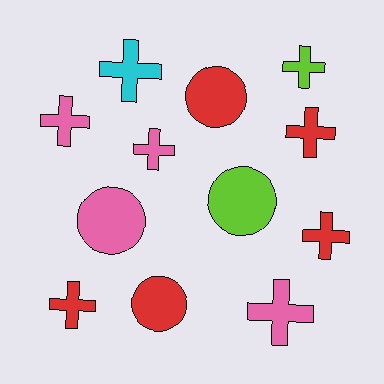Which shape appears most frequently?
Cross, with 8 objects.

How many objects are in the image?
There are 12 objects.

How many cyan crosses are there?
There is 1 cyan cross.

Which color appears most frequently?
Red, with 5 objects.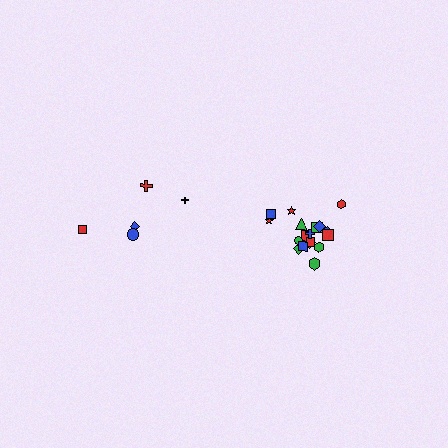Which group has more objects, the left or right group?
The right group.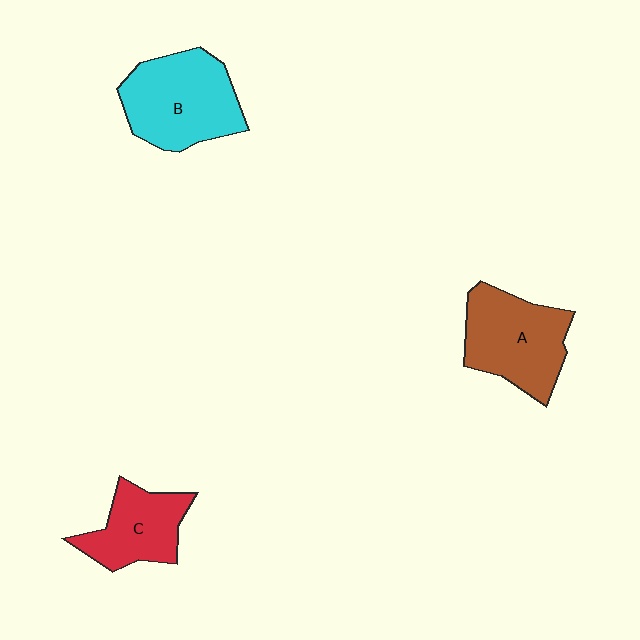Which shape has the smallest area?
Shape C (red).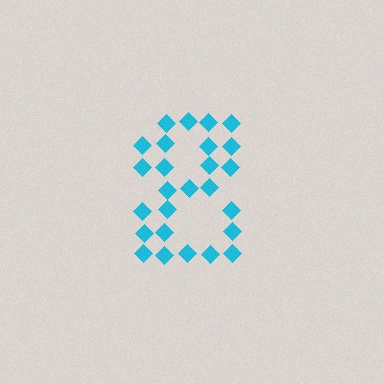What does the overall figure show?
The overall figure shows the digit 8.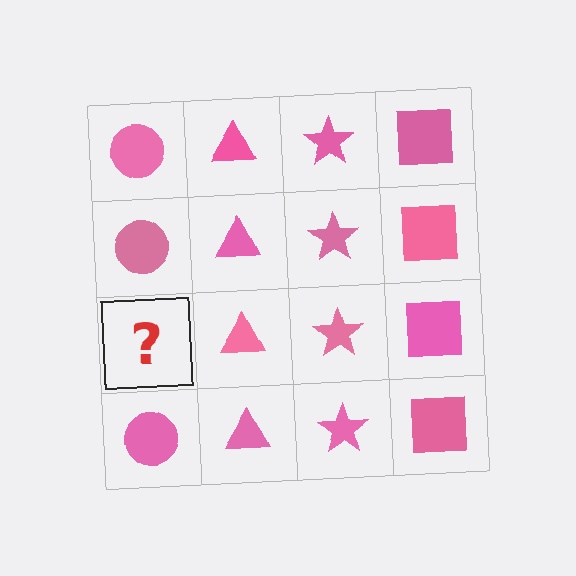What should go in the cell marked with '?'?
The missing cell should contain a pink circle.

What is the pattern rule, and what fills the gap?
The rule is that each column has a consistent shape. The gap should be filled with a pink circle.